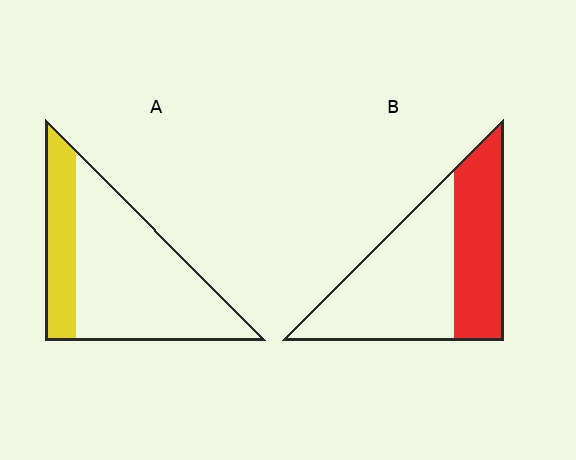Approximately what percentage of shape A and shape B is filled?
A is approximately 25% and B is approximately 40%.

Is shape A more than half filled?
No.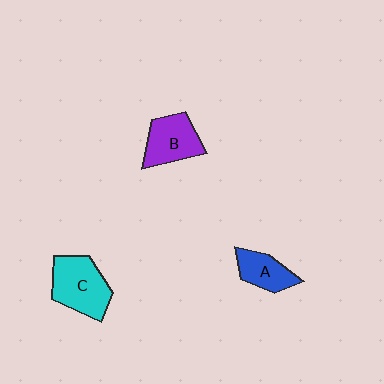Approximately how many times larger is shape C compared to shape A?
Approximately 1.6 times.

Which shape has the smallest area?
Shape A (blue).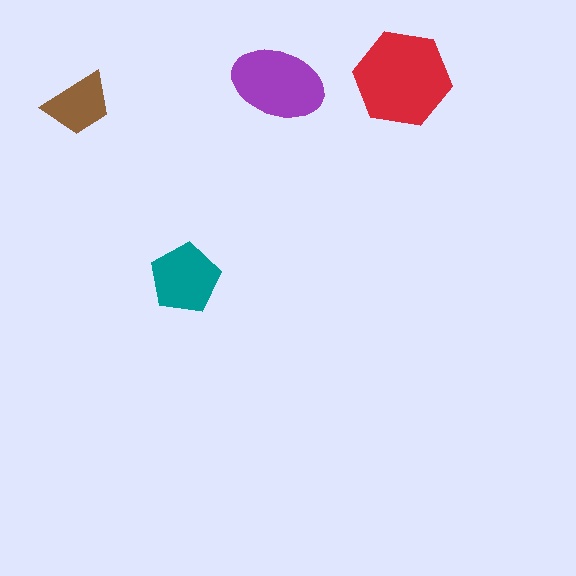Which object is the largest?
The red hexagon.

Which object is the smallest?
The brown trapezoid.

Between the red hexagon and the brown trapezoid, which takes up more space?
The red hexagon.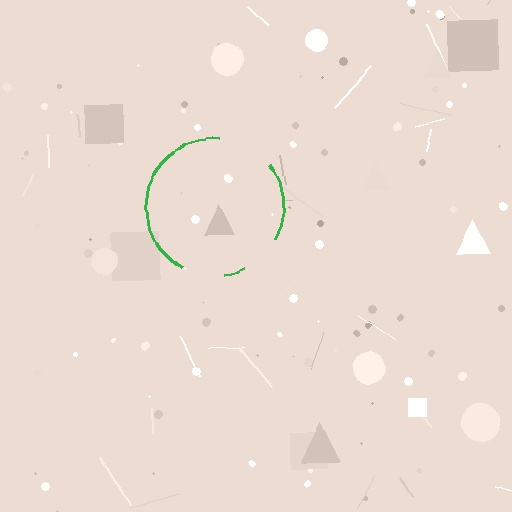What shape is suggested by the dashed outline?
The dashed outline suggests a circle.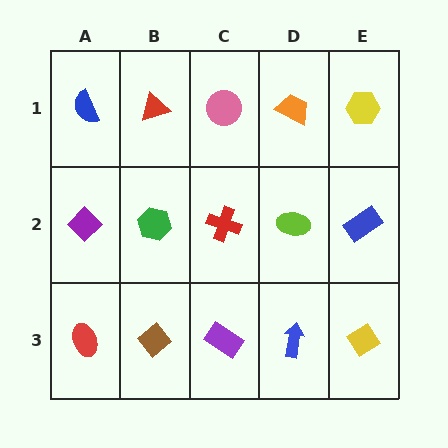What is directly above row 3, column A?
A purple diamond.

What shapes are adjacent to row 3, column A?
A purple diamond (row 2, column A), a brown diamond (row 3, column B).